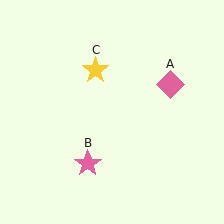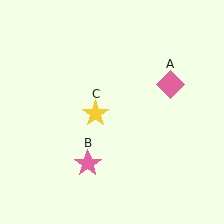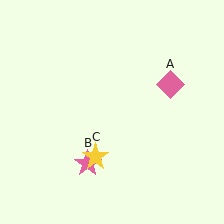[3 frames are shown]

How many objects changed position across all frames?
1 object changed position: yellow star (object C).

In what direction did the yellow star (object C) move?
The yellow star (object C) moved down.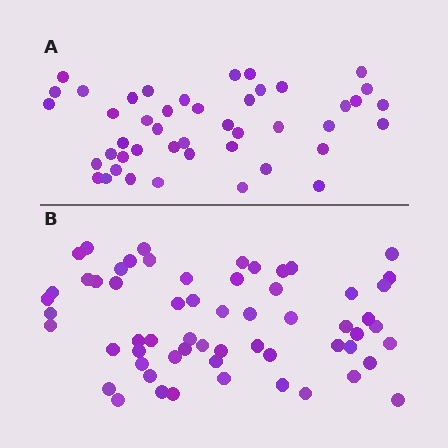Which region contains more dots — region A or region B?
Region B (the bottom region) has more dots.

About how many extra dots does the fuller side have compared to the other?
Region B has approximately 15 more dots than region A.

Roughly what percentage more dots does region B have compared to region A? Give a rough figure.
About 35% more.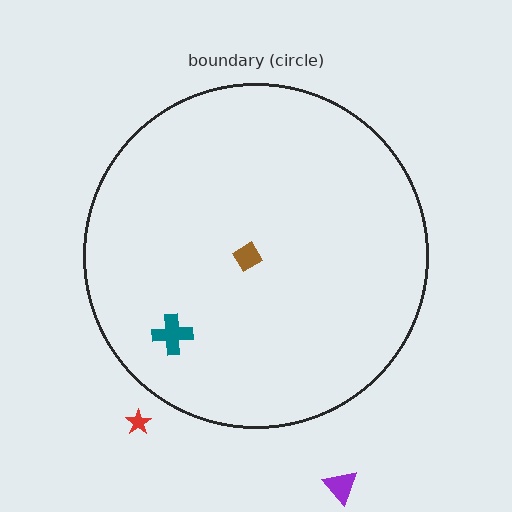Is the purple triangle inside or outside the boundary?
Outside.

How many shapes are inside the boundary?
2 inside, 2 outside.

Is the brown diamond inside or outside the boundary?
Inside.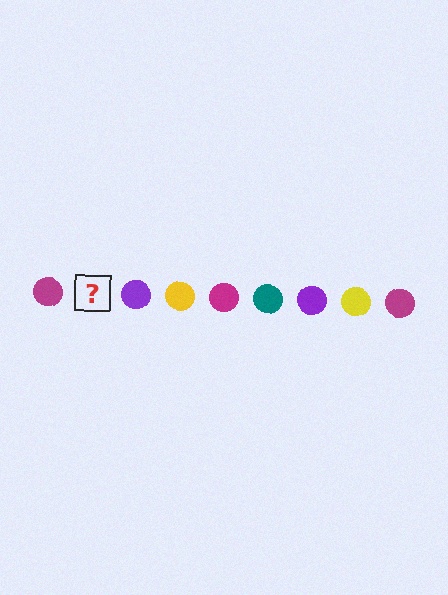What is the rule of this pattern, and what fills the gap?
The rule is that the pattern cycles through magenta, teal, purple, yellow circles. The gap should be filled with a teal circle.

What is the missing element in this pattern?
The missing element is a teal circle.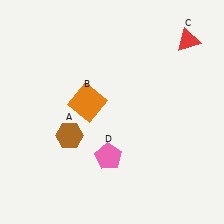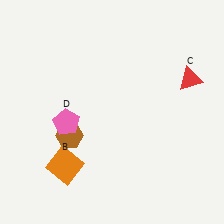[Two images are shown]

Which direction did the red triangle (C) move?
The red triangle (C) moved down.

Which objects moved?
The objects that moved are: the orange square (B), the red triangle (C), the pink pentagon (D).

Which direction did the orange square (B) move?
The orange square (B) moved down.